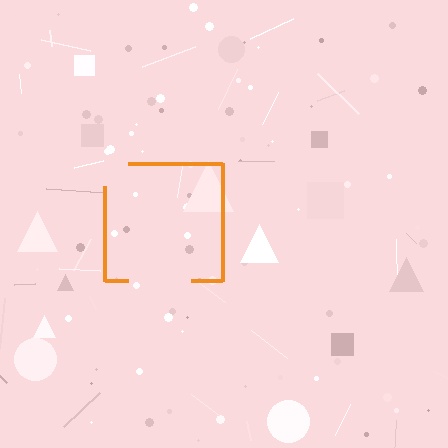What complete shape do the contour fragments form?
The contour fragments form a square.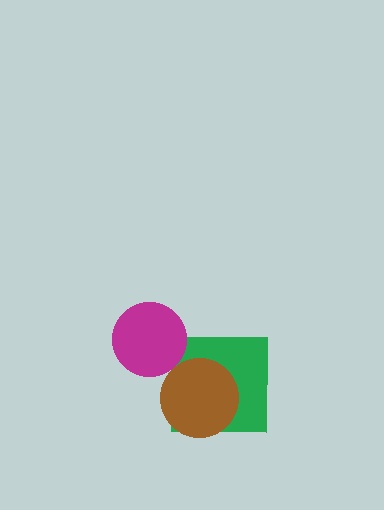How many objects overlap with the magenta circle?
0 objects overlap with the magenta circle.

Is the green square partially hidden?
Yes, it is partially covered by another shape.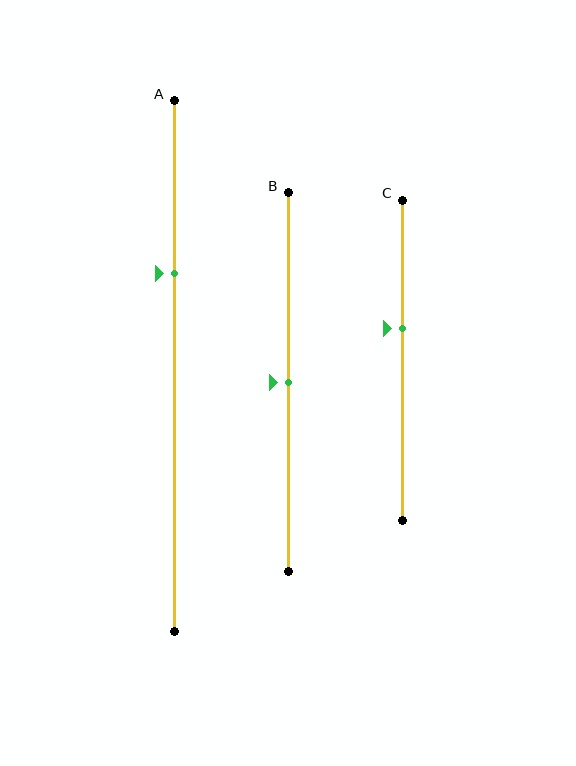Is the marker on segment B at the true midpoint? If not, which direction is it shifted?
Yes, the marker on segment B is at the true midpoint.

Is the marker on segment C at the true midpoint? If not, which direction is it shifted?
No, the marker on segment C is shifted upward by about 10% of the segment length.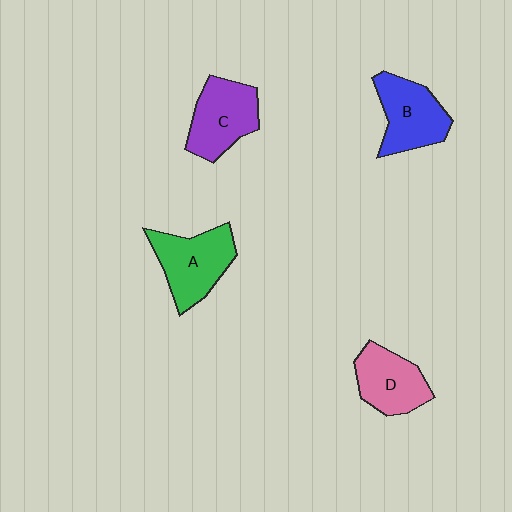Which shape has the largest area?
Shape A (green).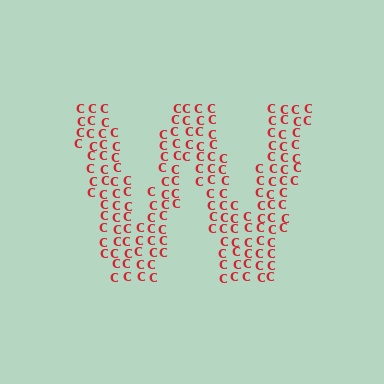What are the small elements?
The small elements are letter C's.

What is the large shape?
The large shape is the letter W.